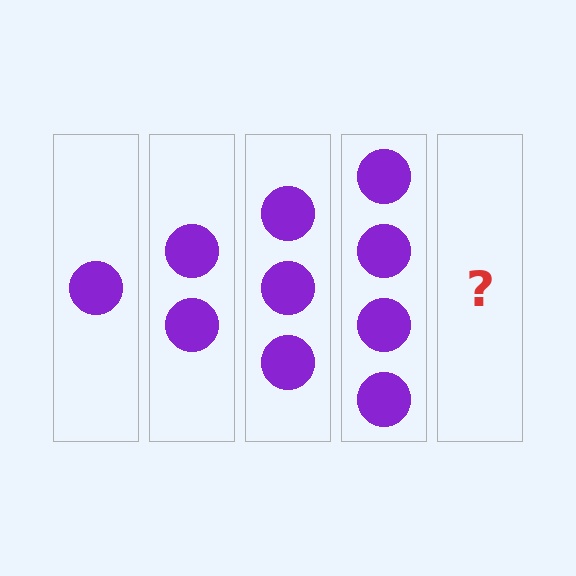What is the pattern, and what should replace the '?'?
The pattern is that each step adds one more circle. The '?' should be 5 circles.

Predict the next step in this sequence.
The next step is 5 circles.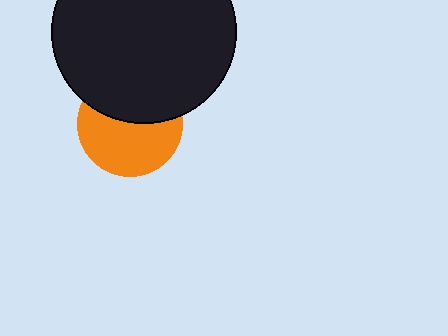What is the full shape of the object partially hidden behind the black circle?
The partially hidden object is an orange circle.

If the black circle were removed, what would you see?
You would see the complete orange circle.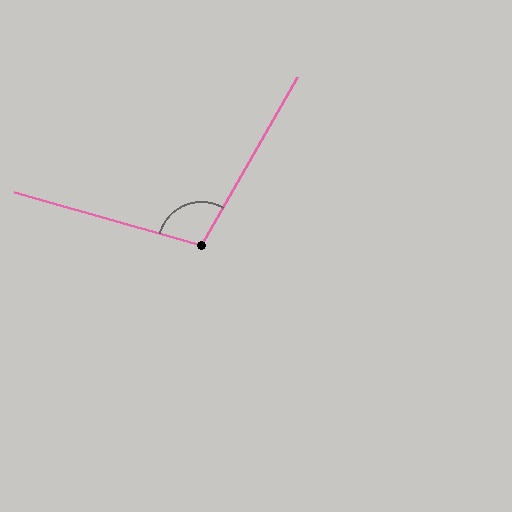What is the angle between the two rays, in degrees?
Approximately 104 degrees.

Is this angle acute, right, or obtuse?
It is obtuse.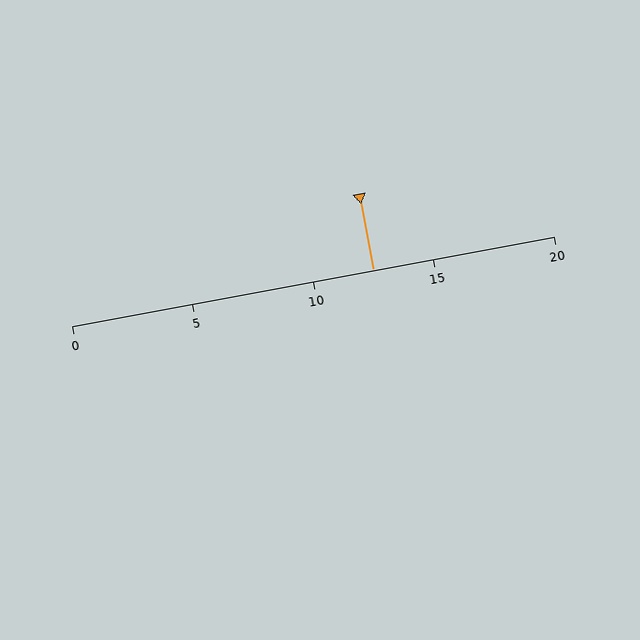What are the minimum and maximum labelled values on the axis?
The axis runs from 0 to 20.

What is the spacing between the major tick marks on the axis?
The major ticks are spaced 5 apart.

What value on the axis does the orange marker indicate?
The marker indicates approximately 12.5.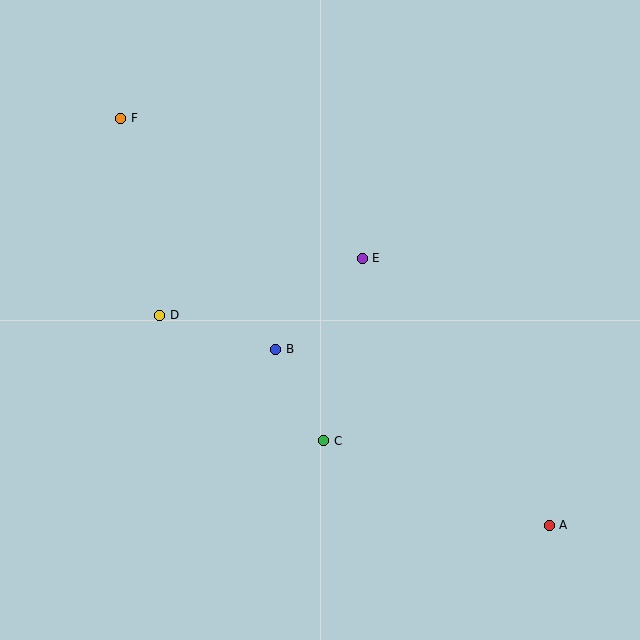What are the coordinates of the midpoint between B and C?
The midpoint between B and C is at (300, 395).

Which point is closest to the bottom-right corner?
Point A is closest to the bottom-right corner.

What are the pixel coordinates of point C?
Point C is at (324, 441).